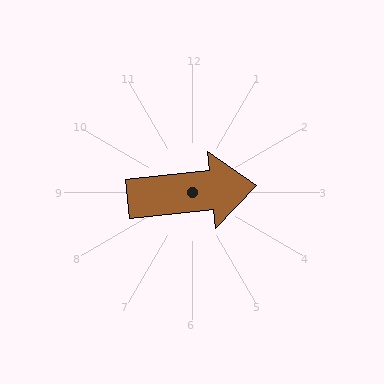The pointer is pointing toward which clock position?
Roughly 3 o'clock.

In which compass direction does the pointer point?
East.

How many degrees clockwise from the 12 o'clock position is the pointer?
Approximately 84 degrees.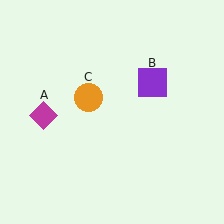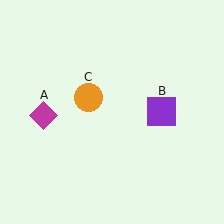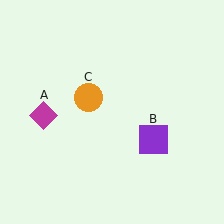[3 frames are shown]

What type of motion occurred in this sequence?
The purple square (object B) rotated clockwise around the center of the scene.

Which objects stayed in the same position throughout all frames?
Magenta diamond (object A) and orange circle (object C) remained stationary.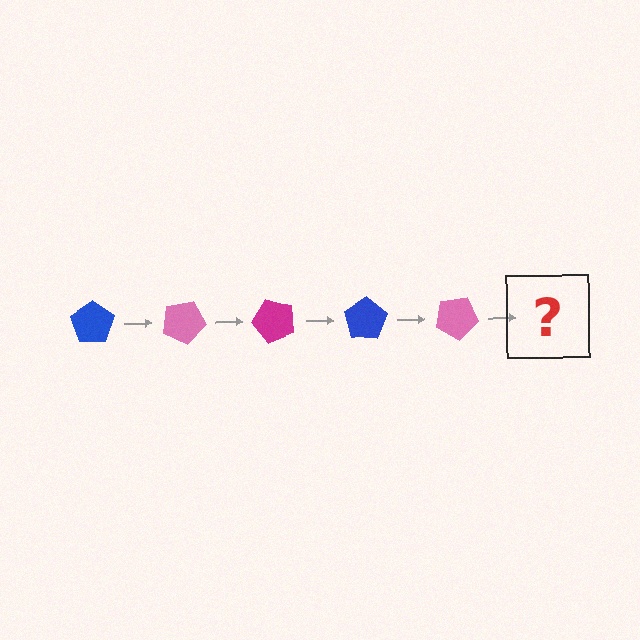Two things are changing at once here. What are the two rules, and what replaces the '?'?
The two rules are that it rotates 25 degrees each step and the color cycles through blue, pink, and magenta. The '?' should be a magenta pentagon, rotated 125 degrees from the start.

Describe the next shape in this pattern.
It should be a magenta pentagon, rotated 125 degrees from the start.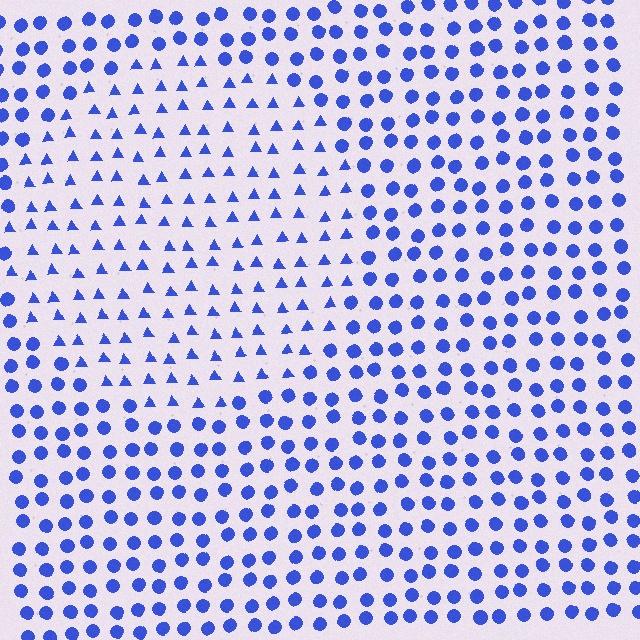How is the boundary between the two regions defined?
The boundary is defined by a change in element shape: triangles inside vs. circles outside. All elements share the same color and spacing.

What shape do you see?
I see a circle.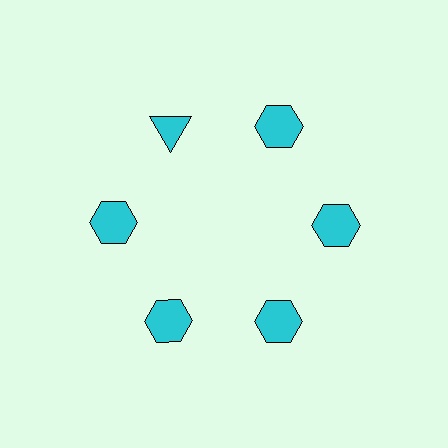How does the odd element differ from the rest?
It has a different shape: triangle instead of hexagon.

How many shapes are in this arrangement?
There are 6 shapes arranged in a ring pattern.